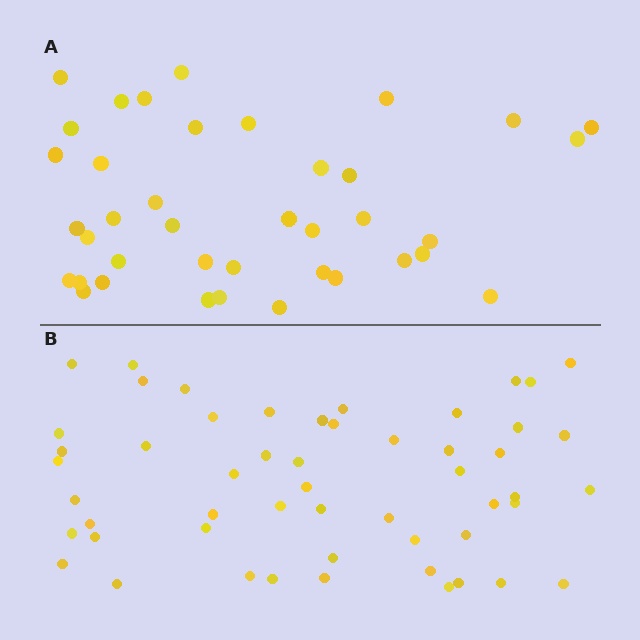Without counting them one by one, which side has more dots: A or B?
Region B (the bottom region) has more dots.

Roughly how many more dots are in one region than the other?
Region B has approximately 15 more dots than region A.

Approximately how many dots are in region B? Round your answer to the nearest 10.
About 50 dots. (The exact count is 53, which rounds to 50.)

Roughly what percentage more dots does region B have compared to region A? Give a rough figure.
About 35% more.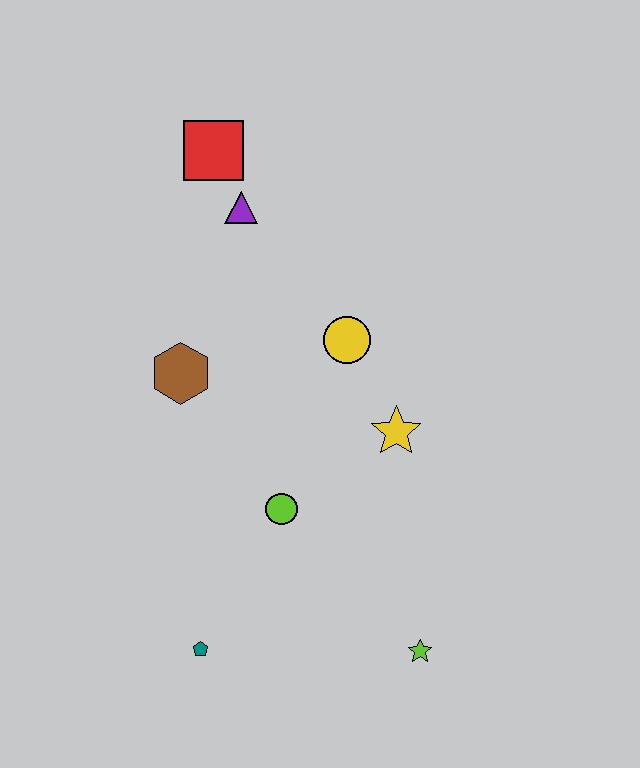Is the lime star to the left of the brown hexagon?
No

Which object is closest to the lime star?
The lime circle is closest to the lime star.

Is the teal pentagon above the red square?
No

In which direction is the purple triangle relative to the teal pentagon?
The purple triangle is above the teal pentagon.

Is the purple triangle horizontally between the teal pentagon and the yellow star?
Yes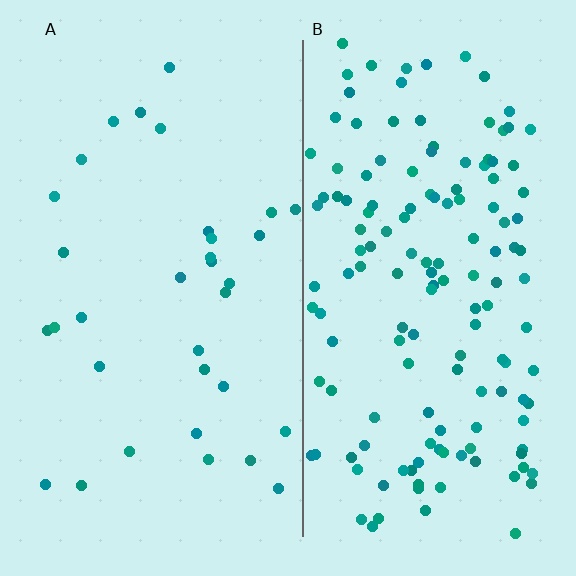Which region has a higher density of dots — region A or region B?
B (the right).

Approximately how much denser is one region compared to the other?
Approximately 4.4× — region B over region A.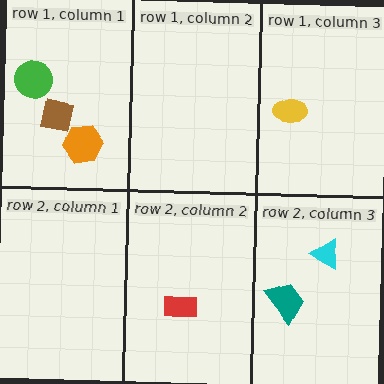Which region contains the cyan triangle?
The row 2, column 3 region.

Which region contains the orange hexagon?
The row 1, column 1 region.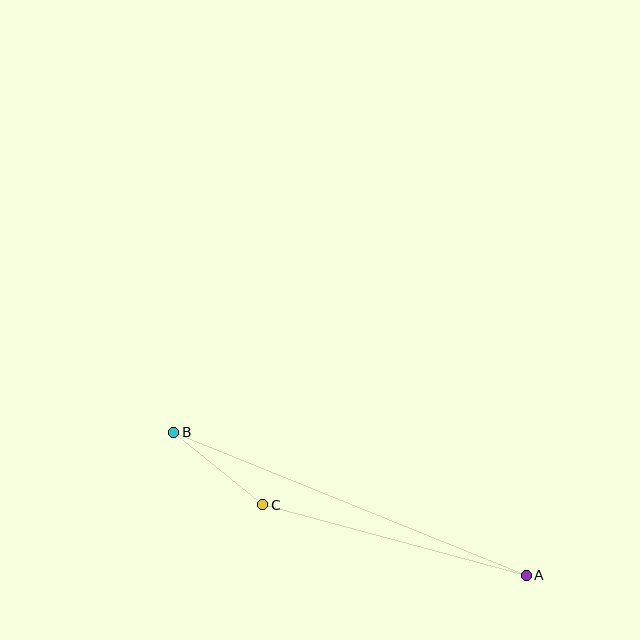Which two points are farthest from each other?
Points A and B are farthest from each other.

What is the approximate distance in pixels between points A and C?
The distance between A and C is approximately 273 pixels.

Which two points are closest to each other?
Points B and C are closest to each other.